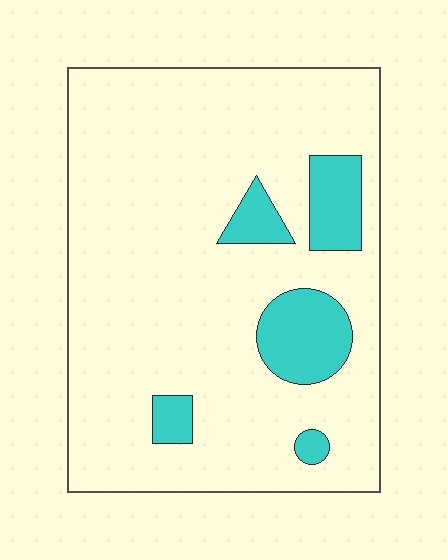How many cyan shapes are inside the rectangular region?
5.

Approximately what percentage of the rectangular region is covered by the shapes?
Approximately 15%.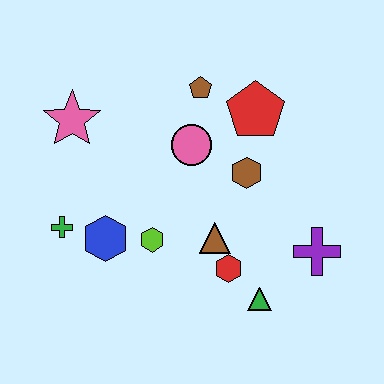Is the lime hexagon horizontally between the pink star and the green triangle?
Yes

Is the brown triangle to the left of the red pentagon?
Yes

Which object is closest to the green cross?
The blue hexagon is closest to the green cross.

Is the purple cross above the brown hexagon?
No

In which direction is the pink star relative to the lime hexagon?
The pink star is above the lime hexagon.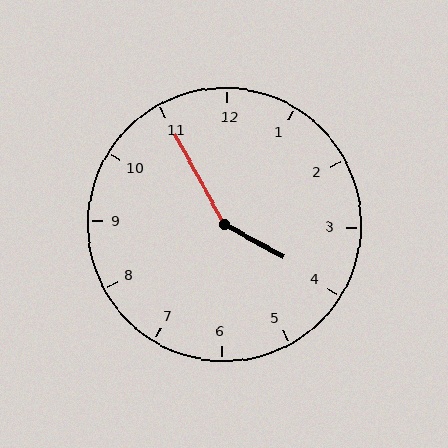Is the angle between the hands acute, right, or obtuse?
It is obtuse.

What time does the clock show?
3:55.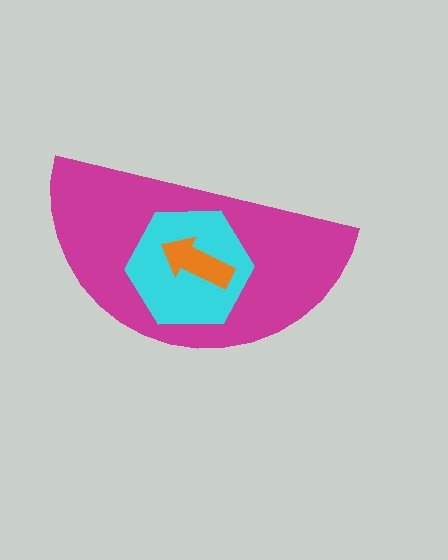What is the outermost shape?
The magenta semicircle.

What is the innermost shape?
The orange arrow.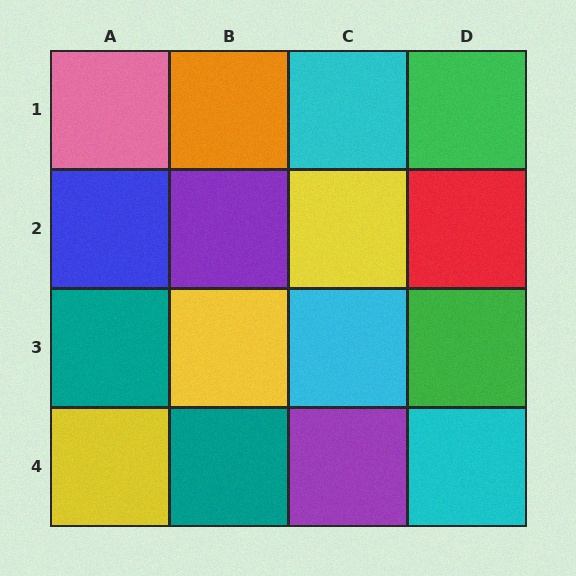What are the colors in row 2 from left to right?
Blue, purple, yellow, red.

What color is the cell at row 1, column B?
Orange.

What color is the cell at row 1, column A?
Pink.